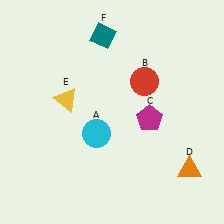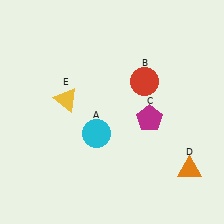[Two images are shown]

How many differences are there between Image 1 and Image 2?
There is 1 difference between the two images.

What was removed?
The teal diamond (F) was removed in Image 2.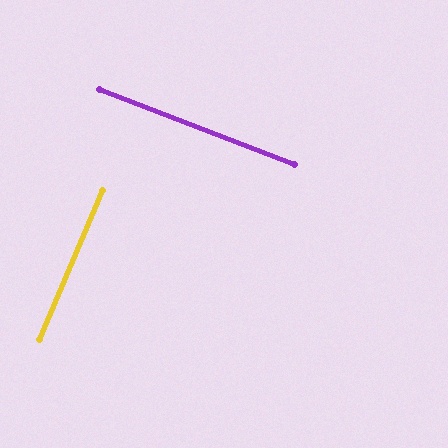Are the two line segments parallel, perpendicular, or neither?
Perpendicular — they meet at approximately 88°.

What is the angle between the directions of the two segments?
Approximately 88 degrees.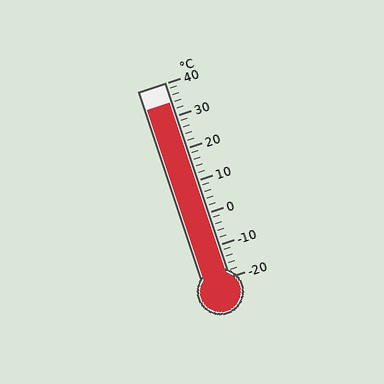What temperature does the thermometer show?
The thermometer shows approximately 34°C.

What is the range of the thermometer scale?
The thermometer scale ranges from -20°C to 40°C.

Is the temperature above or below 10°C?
The temperature is above 10°C.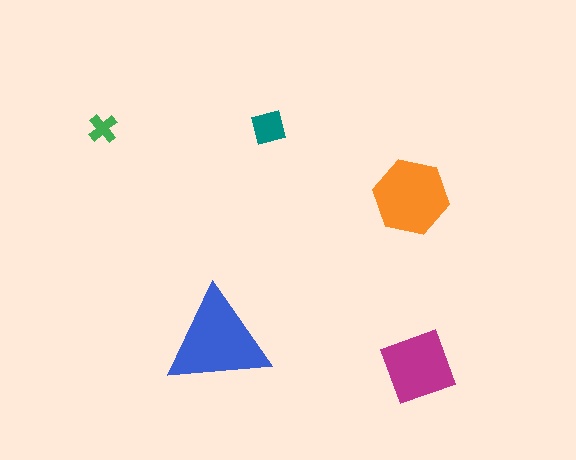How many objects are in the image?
There are 5 objects in the image.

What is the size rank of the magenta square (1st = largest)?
3rd.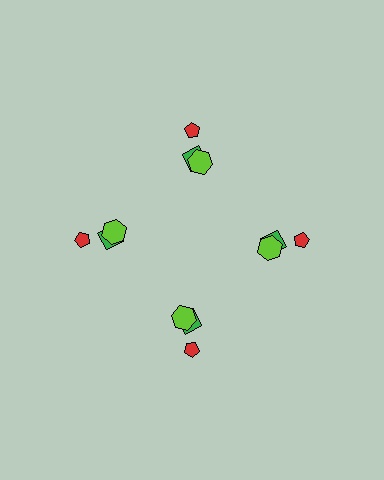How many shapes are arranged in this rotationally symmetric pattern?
There are 12 shapes, arranged in 4 groups of 3.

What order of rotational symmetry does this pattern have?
This pattern has 4-fold rotational symmetry.